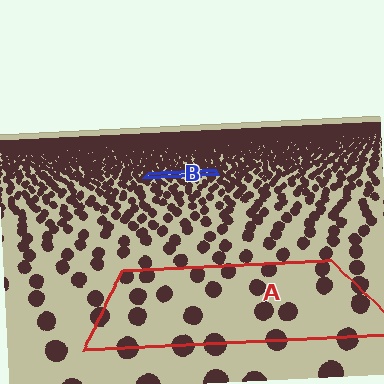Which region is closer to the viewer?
Region A is closer. The texture elements there are larger and more spread out.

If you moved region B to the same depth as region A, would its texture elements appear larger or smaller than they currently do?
They would appear larger. At a closer depth, the same texture elements are projected at a bigger on-screen size.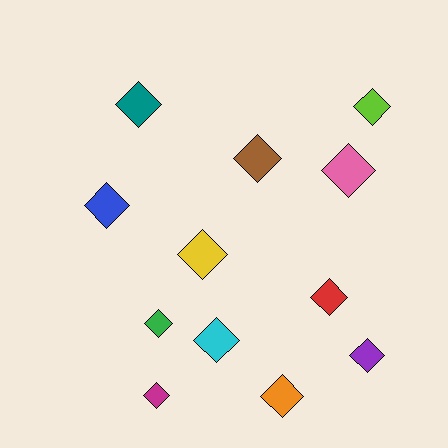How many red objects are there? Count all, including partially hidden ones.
There is 1 red object.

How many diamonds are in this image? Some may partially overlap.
There are 12 diamonds.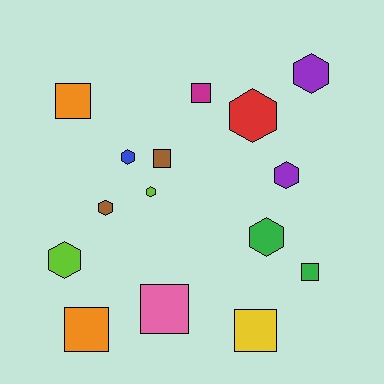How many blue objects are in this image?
There is 1 blue object.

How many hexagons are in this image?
There are 8 hexagons.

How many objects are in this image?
There are 15 objects.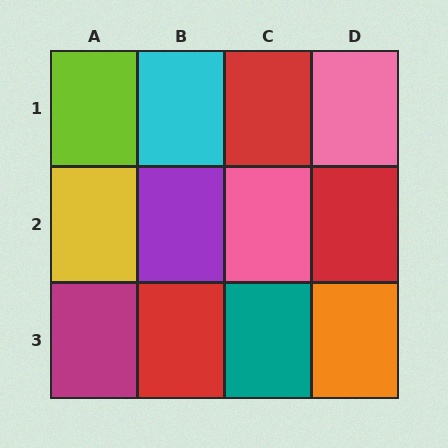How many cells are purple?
1 cell is purple.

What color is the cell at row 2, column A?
Yellow.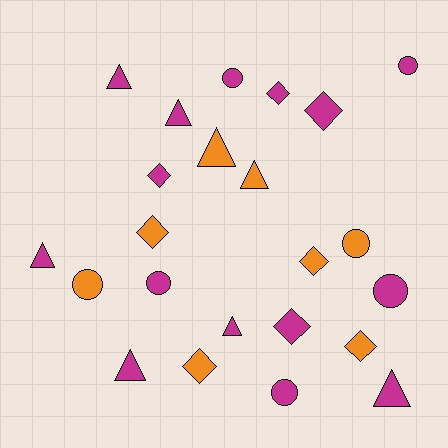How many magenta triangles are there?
There are 6 magenta triangles.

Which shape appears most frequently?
Diamond, with 8 objects.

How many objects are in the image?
There are 23 objects.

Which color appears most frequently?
Magenta, with 15 objects.